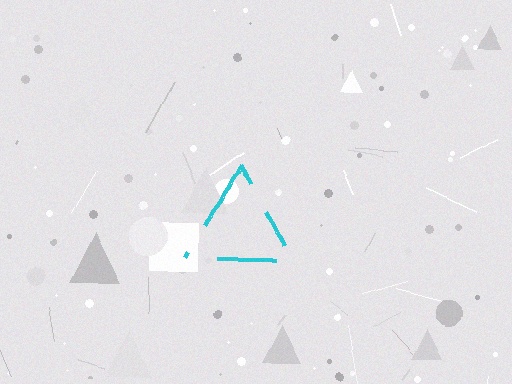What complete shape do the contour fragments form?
The contour fragments form a triangle.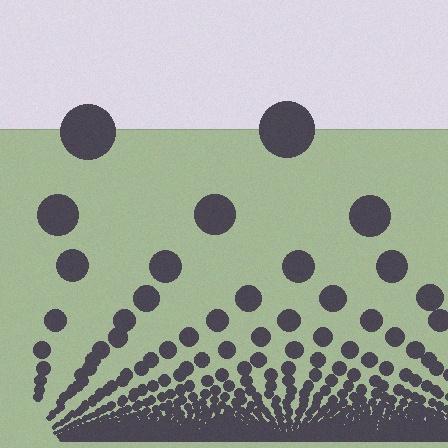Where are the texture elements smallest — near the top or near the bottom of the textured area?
Near the bottom.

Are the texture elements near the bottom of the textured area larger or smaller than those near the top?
Smaller. The gradient is inverted — elements near the bottom are smaller and denser.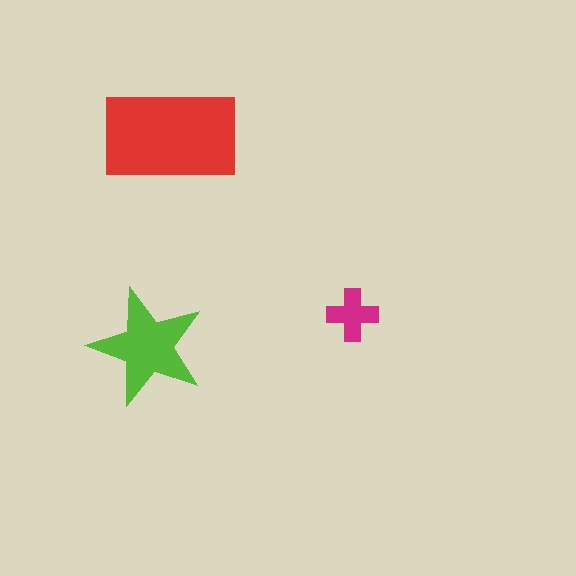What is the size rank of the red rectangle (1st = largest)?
1st.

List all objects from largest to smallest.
The red rectangle, the lime star, the magenta cross.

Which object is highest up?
The red rectangle is topmost.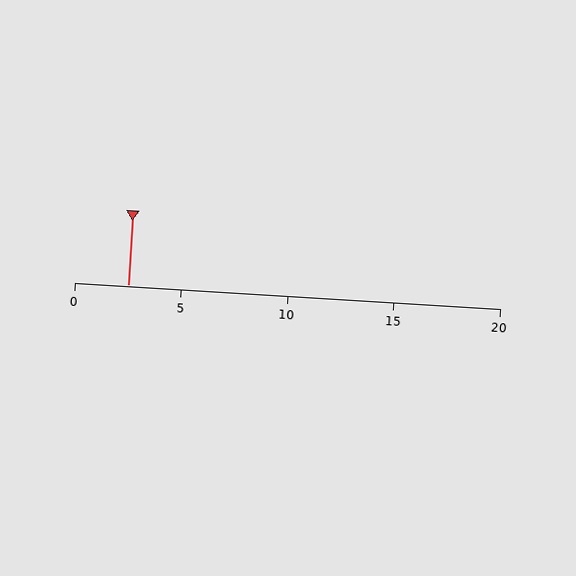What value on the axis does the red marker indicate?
The marker indicates approximately 2.5.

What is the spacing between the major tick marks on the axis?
The major ticks are spaced 5 apart.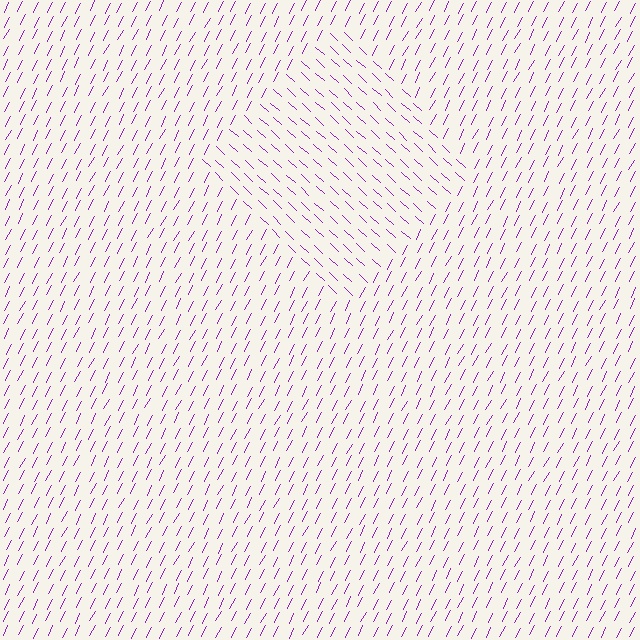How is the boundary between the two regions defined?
The boundary is defined purely by a change in line orientation (approximately 75 degrees difference). All lines are the same color and thickness.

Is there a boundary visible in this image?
Yes, there is a texture boundary formed by a change in line orientation.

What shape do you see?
I see a diamond.